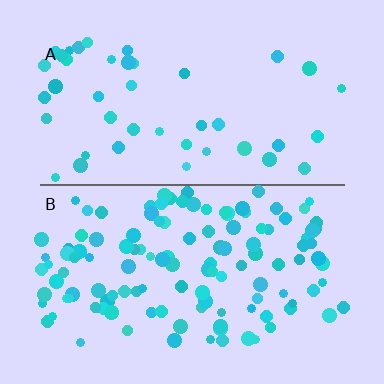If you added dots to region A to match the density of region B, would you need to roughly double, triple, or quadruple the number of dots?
Approximately triple.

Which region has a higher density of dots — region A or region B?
B (the bottom).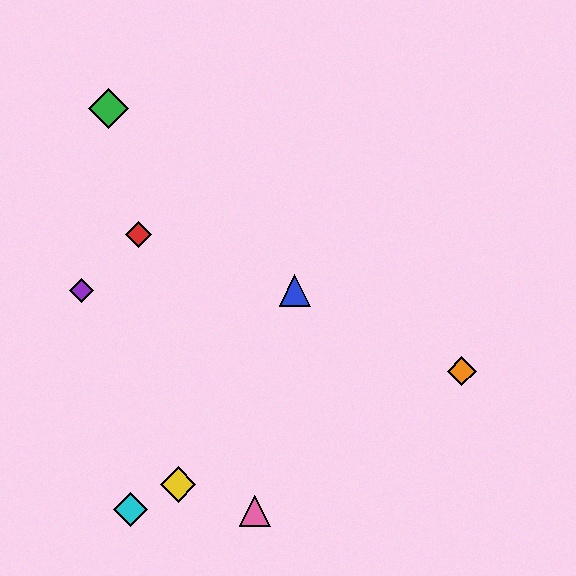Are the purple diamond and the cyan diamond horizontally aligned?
No, the purple diamond is at y≈291 and the cyan diamond is at y≈509.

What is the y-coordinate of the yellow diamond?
The yellow diamond is at y≈484.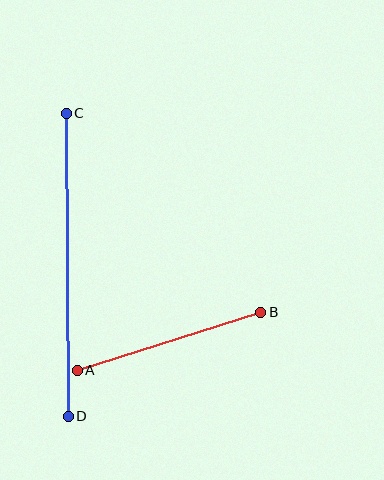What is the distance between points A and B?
The distance is approximately 192 pixels.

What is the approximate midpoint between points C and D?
The midpoint is at approximately (67, 265) pixels.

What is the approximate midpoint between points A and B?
The midpoint is at approximately (169, 341) pixels.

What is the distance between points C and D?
The distance is approximately 303 pixels.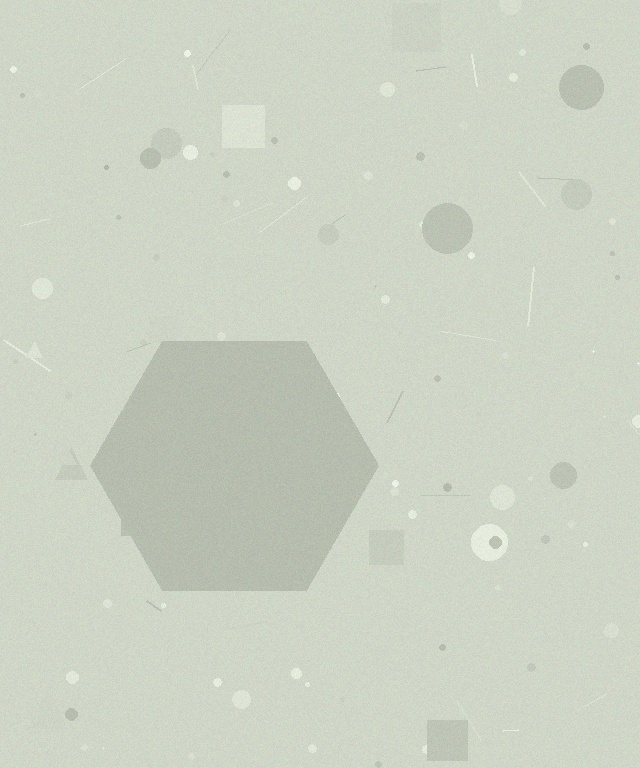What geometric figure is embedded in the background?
A hexagon is embedded in the background.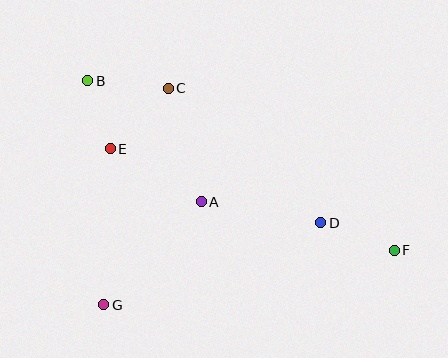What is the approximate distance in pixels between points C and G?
The distance between C and G is approximately 226 pixels.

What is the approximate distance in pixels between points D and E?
The distance between D and E is approximately 223 pixels.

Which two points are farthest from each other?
Points B and F are farthest from each other.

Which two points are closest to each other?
Points B and E are closest to each other.